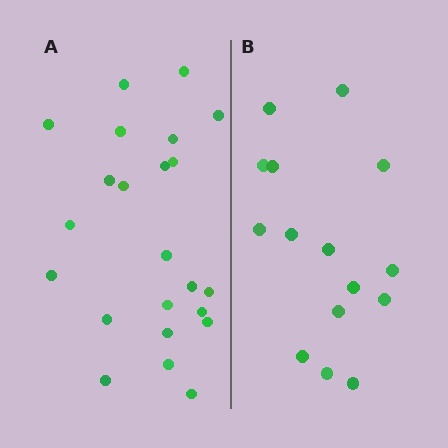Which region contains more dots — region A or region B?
Region A (the left region) has more dots.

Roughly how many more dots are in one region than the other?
Region A has roughly 8 or so more dots than region B.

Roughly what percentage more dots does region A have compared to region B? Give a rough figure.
About 55% more.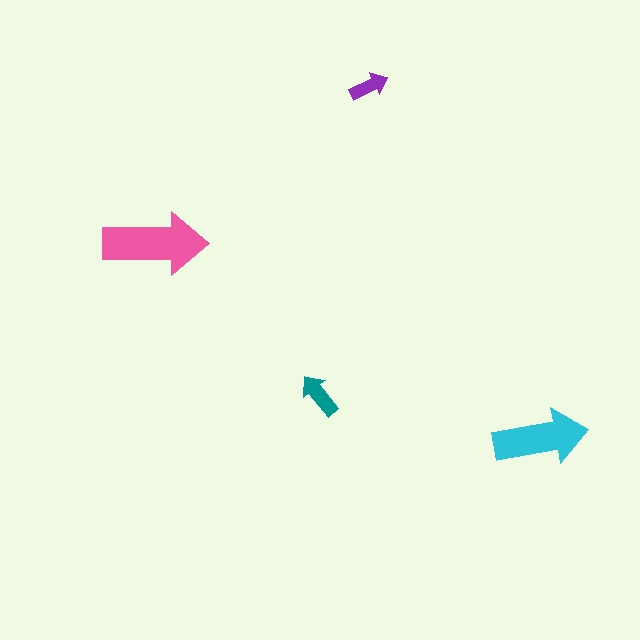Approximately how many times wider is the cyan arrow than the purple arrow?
About 2.5 times wider.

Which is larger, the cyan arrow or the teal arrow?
The cyan one.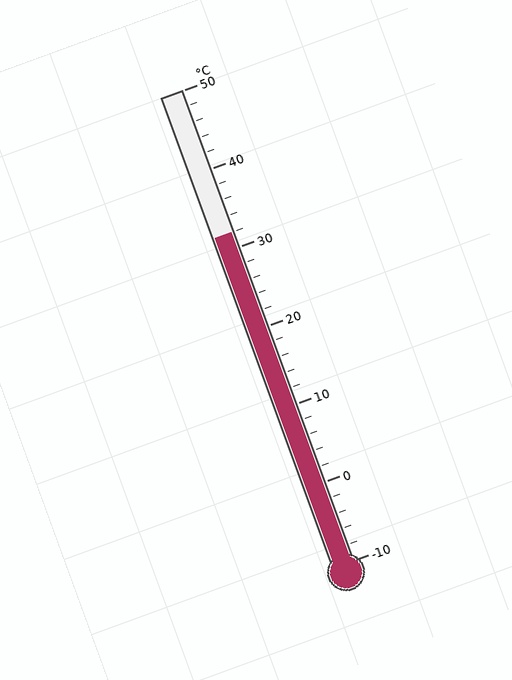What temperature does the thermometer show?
The thermometer shows approximately 32°C.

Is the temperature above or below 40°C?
The temperature is below 40°C.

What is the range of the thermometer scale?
The thermometer scale ranges from -10°C to 50°C.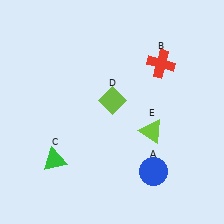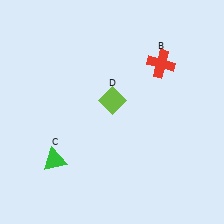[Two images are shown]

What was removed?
The lime triangle (E), the blue circle (A) were removed in Image 2.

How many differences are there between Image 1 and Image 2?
There are 2 differences between the two images.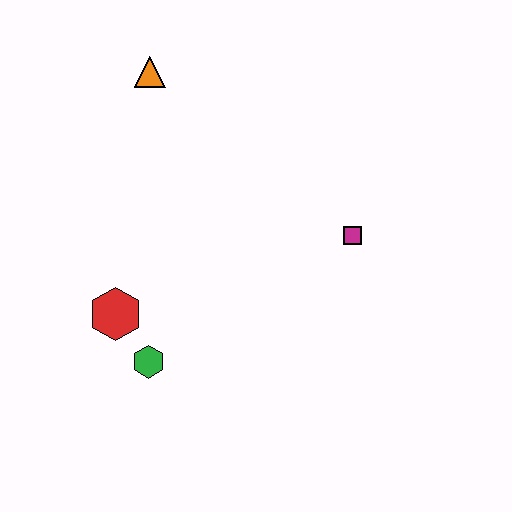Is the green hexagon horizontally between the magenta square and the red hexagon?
Yes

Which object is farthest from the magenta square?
The orange triangle is farthest from the magenta square.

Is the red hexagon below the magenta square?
Yes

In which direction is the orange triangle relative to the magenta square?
The orange triangle is to the left of the magenta square.